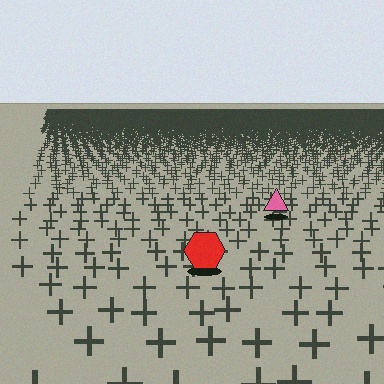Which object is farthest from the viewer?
The pink triangle is farthest from the viewer. It appears smaller and the ground texture around it is denser.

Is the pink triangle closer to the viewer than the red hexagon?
No. The red hexagon is closer — you can tell from the texture gradient: the ground texture is coarser near it.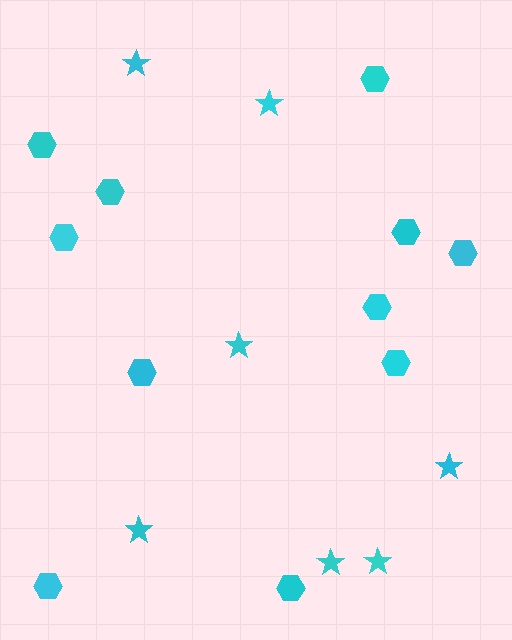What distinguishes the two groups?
There are 2 groups: one group of hexagons (11) and one group of stars (7).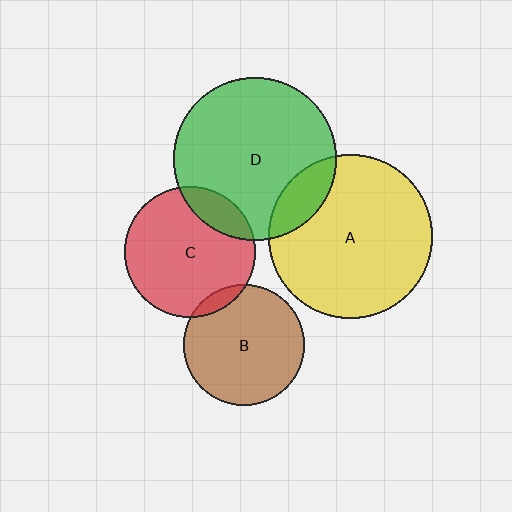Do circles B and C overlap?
Yes.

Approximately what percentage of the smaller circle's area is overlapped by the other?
Approximately 5%.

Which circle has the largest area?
Circle A (yellow).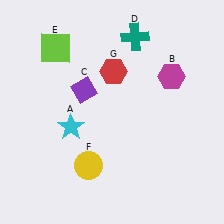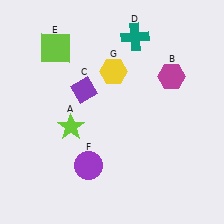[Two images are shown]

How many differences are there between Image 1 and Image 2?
There are 3 differences between the two images.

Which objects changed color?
A changed from cyan to lime. F changed from yellow to purple. G changed from red to yellow.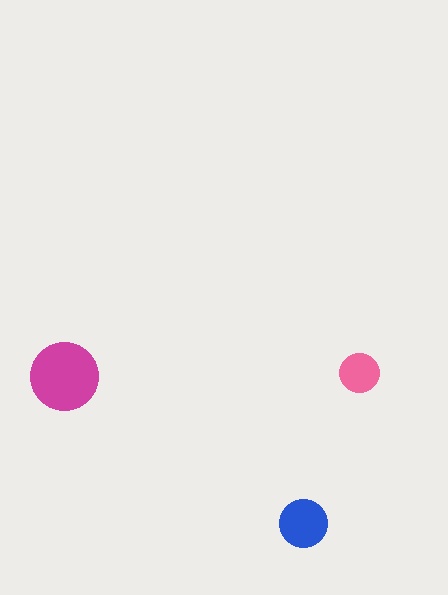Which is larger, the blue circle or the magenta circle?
The magenta one.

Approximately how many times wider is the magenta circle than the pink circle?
About 1.5 times wider.